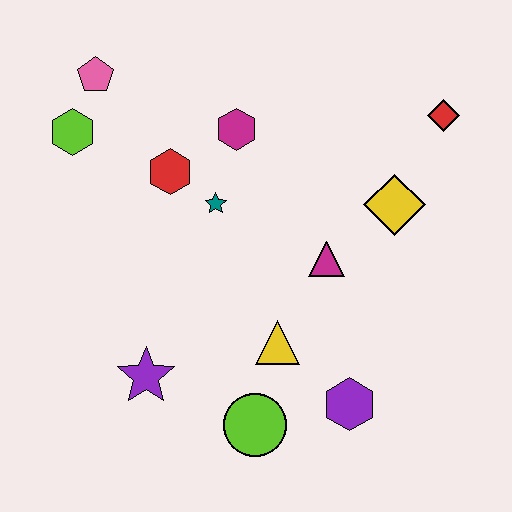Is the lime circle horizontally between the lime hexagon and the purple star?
No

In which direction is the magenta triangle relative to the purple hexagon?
The magenta triangle is above the purple hexagon.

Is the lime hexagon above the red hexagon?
Yes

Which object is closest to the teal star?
The red hexagon is closest to the teal star.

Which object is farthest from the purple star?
The red diamond is farthest from the purple star.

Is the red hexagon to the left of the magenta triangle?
Yes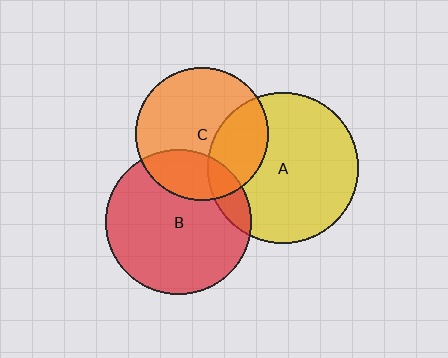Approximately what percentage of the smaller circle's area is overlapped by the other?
Approximately 30%.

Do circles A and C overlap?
Yes.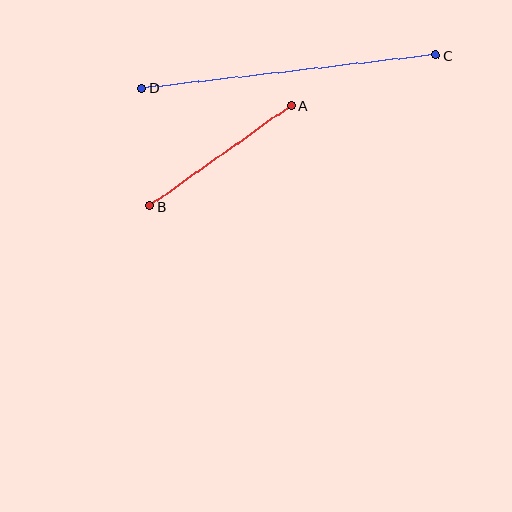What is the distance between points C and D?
The distance is approximately 296 pixels.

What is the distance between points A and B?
The distance is approximately 173 pixels.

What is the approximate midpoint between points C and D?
The midpoint is at approximately (289, 72) pixels.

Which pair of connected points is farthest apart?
Points C and D are farthest apart.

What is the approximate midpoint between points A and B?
The midpoint is at approximately (221, 156) pixels.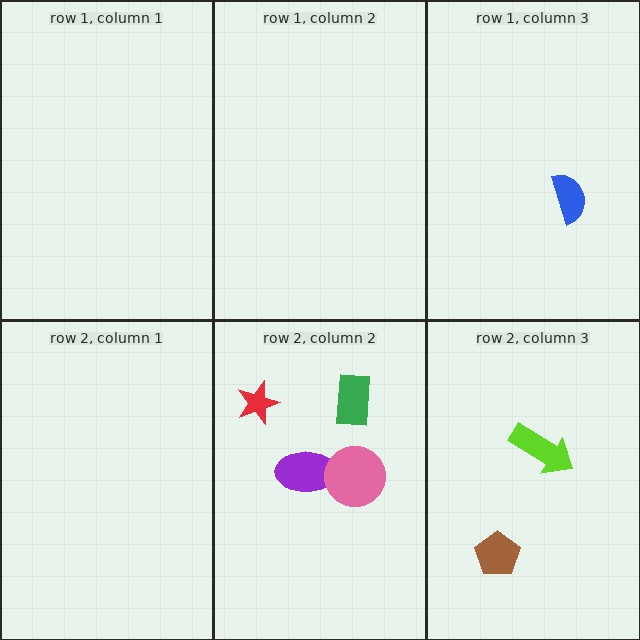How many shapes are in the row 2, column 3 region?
2.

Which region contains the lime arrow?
The row 2, column 3 region.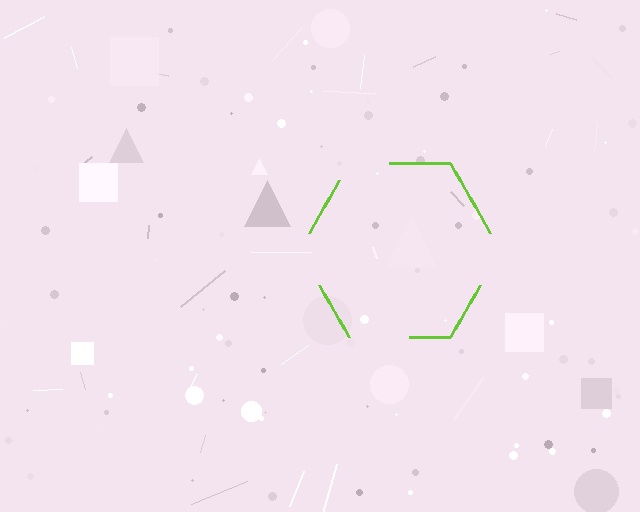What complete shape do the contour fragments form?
The contour fragments form a hexagon.